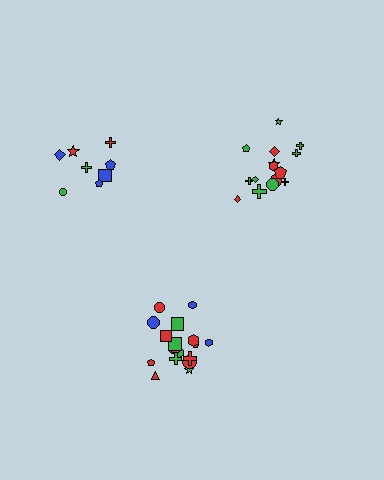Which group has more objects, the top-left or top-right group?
The top-right group.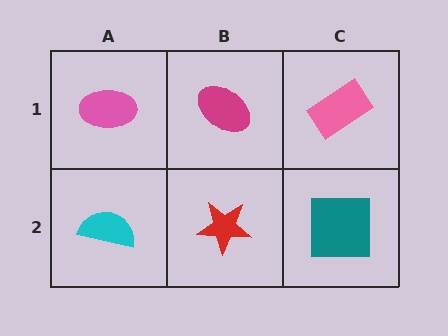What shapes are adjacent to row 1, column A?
A cyan semicircle (row 2, column A), a magenta ellipse (row 1, column B).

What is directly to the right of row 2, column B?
A teal square.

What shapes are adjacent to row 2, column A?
A pink ellipse (row 1, column A), a red star (row 2, column B).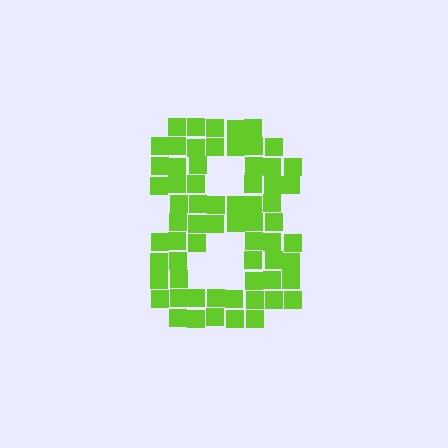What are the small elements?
The small elements are squares.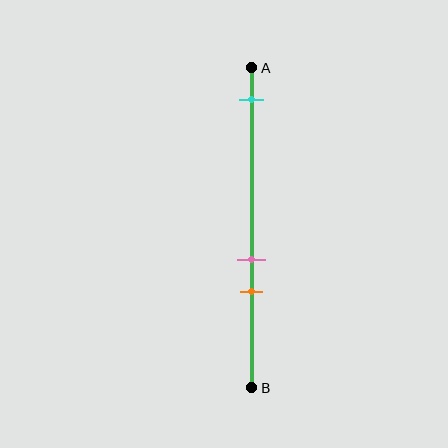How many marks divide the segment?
There are 3 marks dividing the segment.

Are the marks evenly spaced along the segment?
No, the marks are not evenly spaced.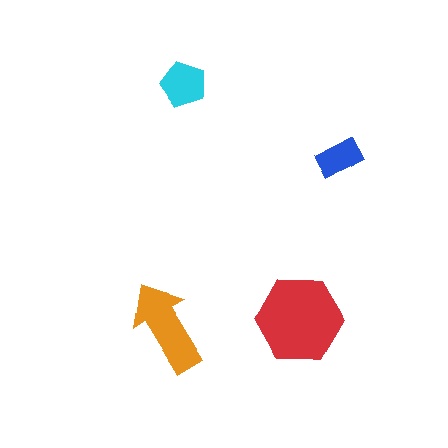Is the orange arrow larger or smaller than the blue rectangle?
Larger.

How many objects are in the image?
There are 4 objects in the image.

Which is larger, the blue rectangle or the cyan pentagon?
The cyan pentagon.